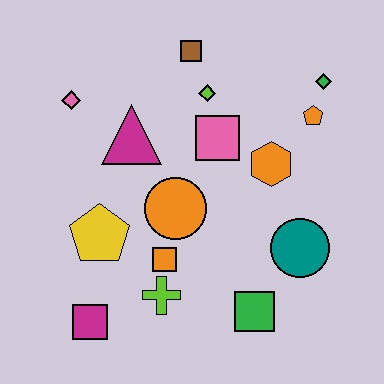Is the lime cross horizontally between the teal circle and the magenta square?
Yes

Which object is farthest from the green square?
The pink diamond is farthest from the green square.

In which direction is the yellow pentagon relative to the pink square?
The yellow pentagon is to the left of the pink square.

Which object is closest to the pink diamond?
The magenta triangle is closest to the pink diamond.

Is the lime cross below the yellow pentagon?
Yes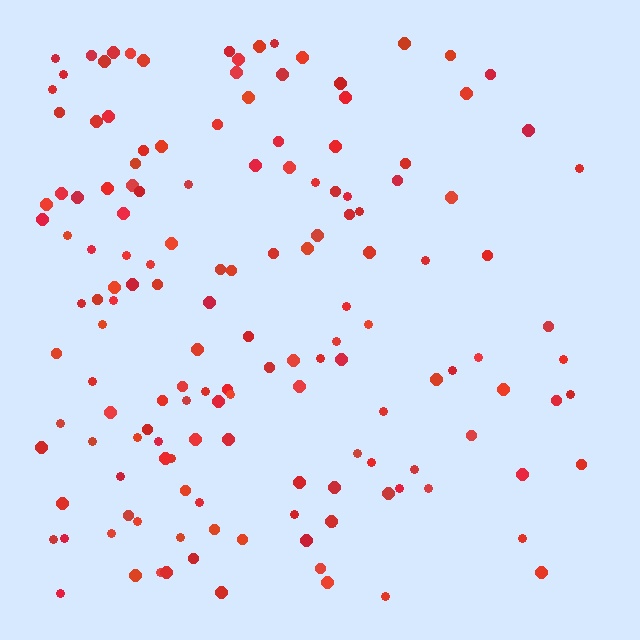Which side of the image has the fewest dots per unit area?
The right.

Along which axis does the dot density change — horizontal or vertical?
Horizontal.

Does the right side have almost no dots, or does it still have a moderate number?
Still a moderate number, just noticeably fewer than the left.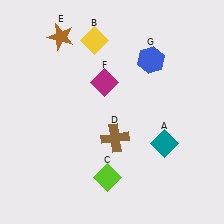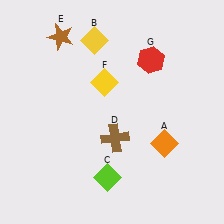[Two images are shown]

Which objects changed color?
A changed from teal to orange. F changed from magenta to yellow. G changed from blue to red.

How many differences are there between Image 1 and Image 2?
There are 3 differences between the two images.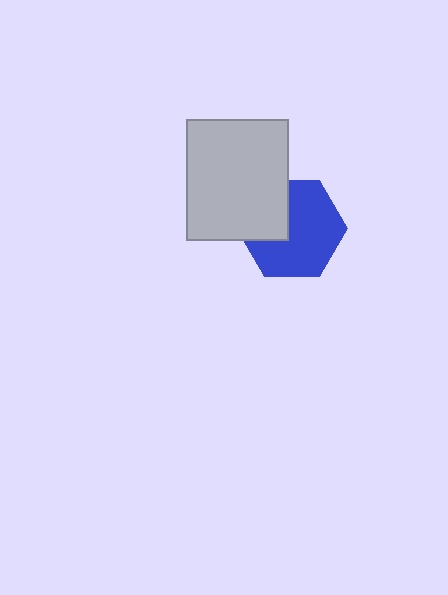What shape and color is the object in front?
The object in front is a light gray rectangle.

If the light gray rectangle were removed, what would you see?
You would see the complete blue hexagon.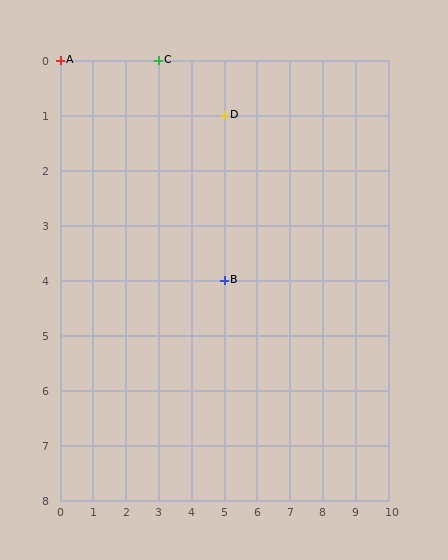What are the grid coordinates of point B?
Point B is at grid coordinates (5, 4).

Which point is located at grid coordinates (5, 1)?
Point D is at (5, 1).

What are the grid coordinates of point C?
Point C is at grid coordinates (3, 0).